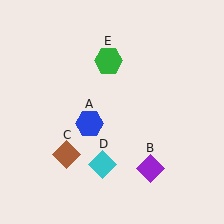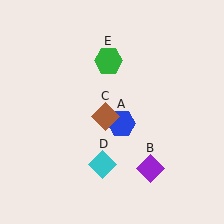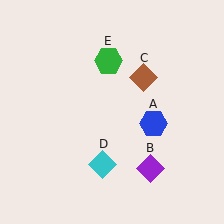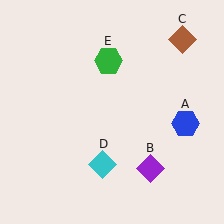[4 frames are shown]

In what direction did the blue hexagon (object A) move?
The blue hexagon (object A) moved right.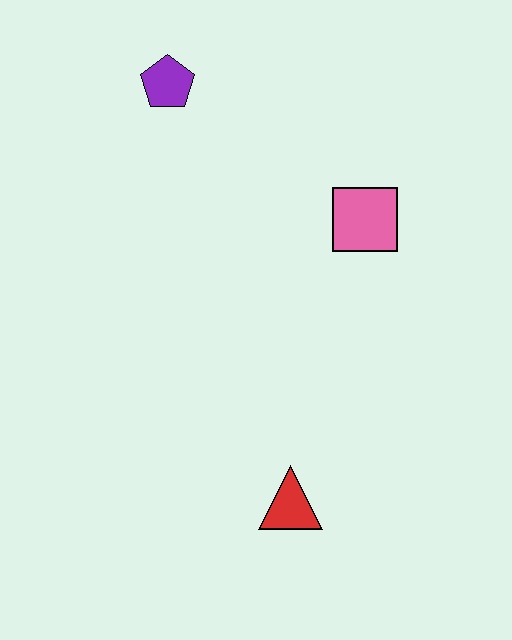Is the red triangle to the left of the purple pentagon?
No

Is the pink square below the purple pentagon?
Yes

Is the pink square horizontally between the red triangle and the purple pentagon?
No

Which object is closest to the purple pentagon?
The pink square is closest to the purple pentagon.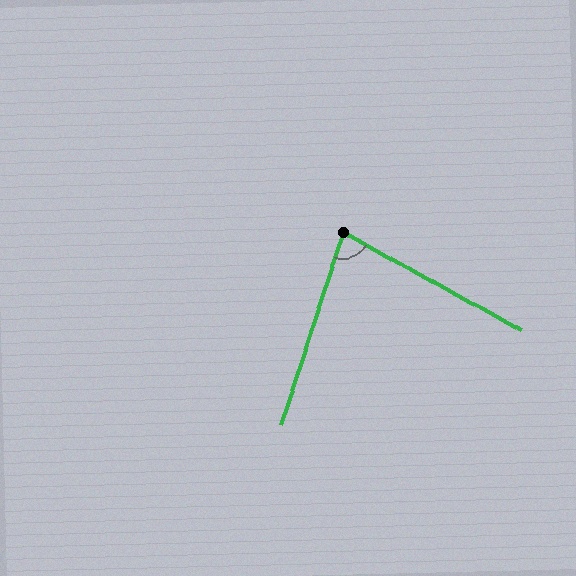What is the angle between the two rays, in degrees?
Approximately 79 degrees.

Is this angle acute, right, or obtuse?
It is acute.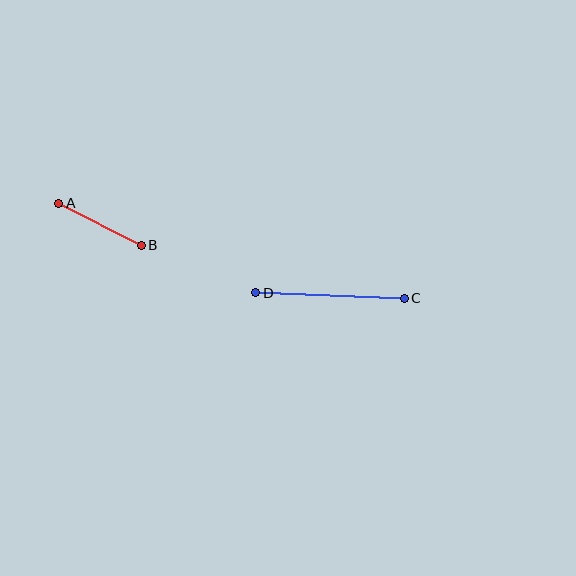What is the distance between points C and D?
The distance is approximately 149 pixels.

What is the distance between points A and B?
The distance is approximately 93 pixels.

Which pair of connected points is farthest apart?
Points C and D are farthest apart.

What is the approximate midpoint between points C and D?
The midpoint is at approximately (330, 296) pixels.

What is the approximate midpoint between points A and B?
The midpoint is at approximately (100, 224) pixels.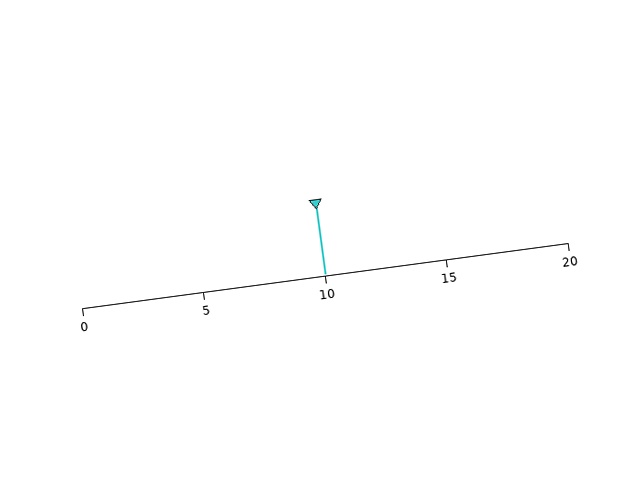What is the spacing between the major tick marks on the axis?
The major ticks are spaced 5 apart.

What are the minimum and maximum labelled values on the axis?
The axis runs from 0 to 20.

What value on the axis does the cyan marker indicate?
The marker indicates approximately 10.